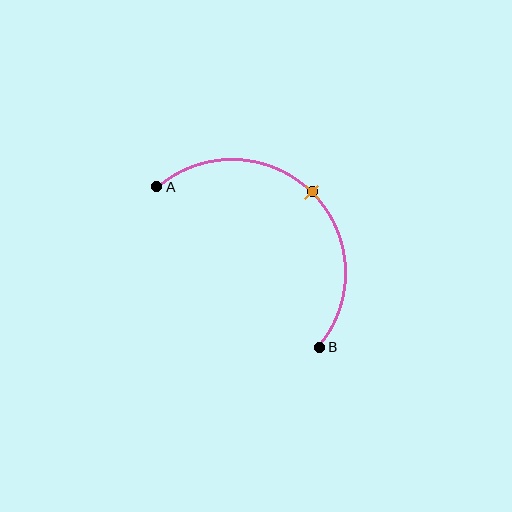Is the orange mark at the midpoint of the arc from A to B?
Yes. The orange mark lies on the arc at equal arc-length from both A and B — it is the arc midpoint.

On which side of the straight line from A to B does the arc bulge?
The arc bulges above and to the right of the straight line connecting A and B.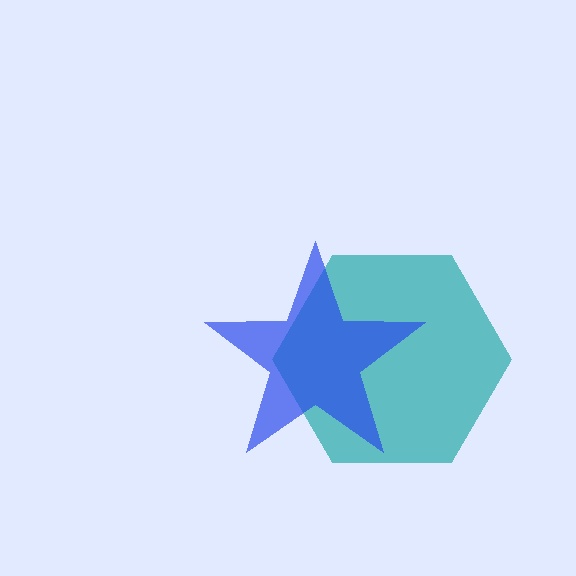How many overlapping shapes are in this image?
There are 2 overlapping shapes in the image.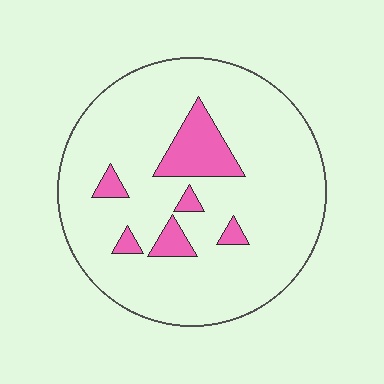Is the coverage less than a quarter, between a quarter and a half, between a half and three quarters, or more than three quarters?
Less than a quarter.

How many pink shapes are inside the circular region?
6.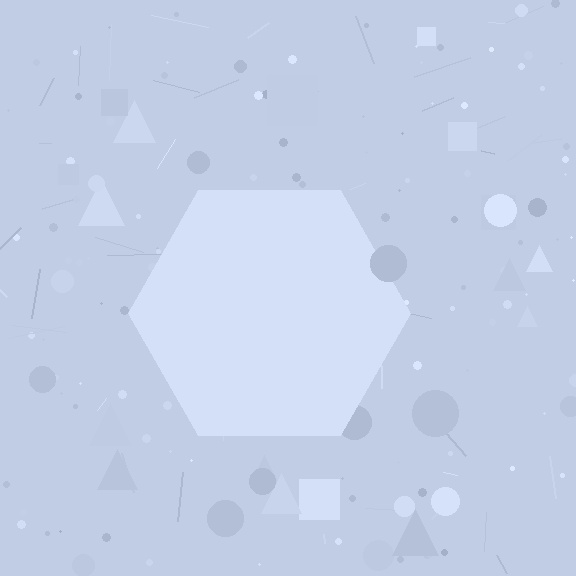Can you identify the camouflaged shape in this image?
The camouflaged shape is a hexagon.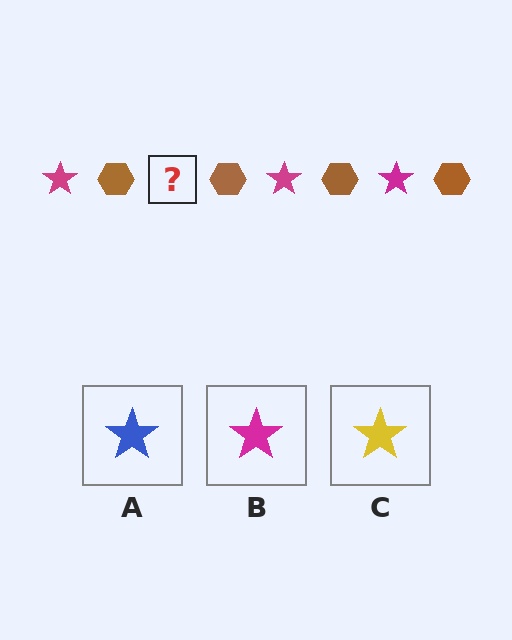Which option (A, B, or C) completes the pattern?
B.